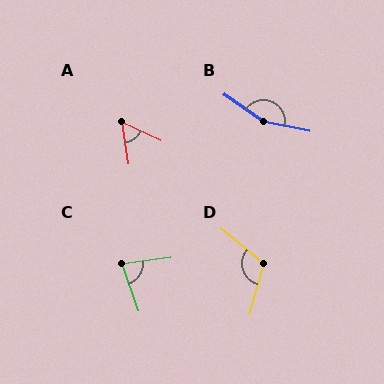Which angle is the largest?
B, at approximately 156 degrees.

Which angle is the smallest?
A, at approximately 56 degrees.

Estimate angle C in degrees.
Approximately 79 degrees.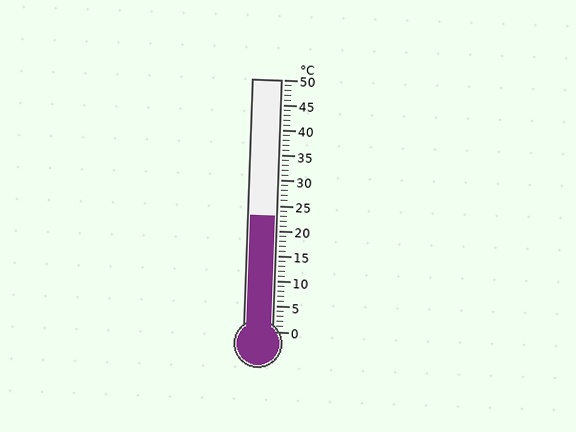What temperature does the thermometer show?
The thermometer shows approximately 23°C.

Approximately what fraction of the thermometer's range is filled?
The thermometer is filled to approximately 45% of its range.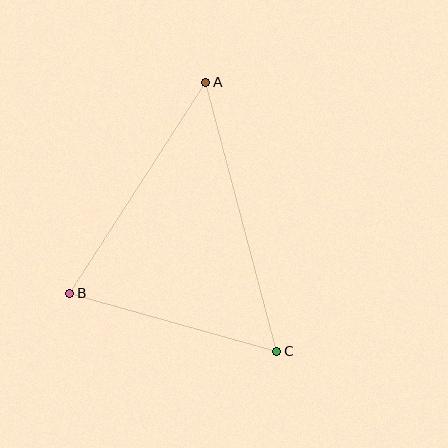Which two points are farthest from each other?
Points A and C are farthest from each other.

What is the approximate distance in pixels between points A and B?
The distance between A and B is approximately 251 pixels.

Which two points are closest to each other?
Points B and C are closest to each other.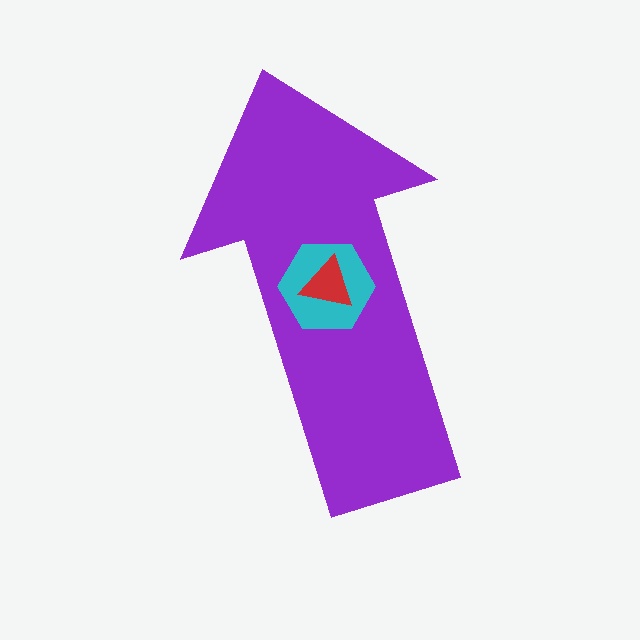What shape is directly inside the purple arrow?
The cyan hexagon.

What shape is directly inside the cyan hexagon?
The red triangle.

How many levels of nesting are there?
3.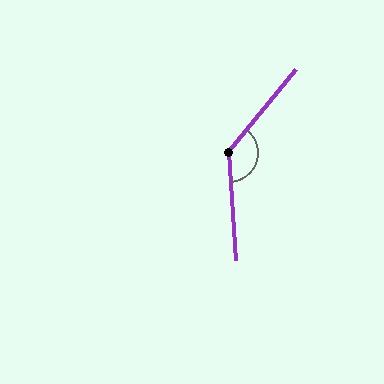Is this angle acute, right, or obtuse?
It is obtuse.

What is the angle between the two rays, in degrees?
Approximately 137 degrees.